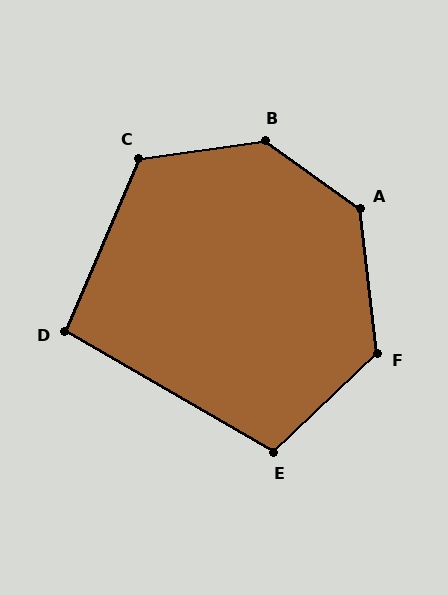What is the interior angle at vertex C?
Approximately 121 degrees (obtuse).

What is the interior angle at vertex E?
Approximately 106 degrees (obtuse).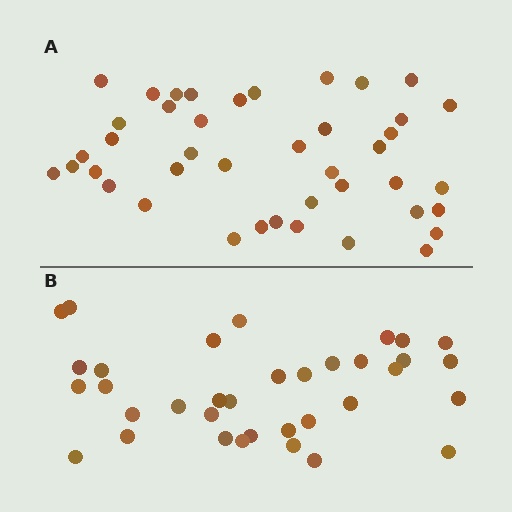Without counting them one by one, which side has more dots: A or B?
Region A (the top region) has more dots.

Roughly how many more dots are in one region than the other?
Region A has roughly 8 or so more dots than region B.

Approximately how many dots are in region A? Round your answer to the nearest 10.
About 40 dots. (The exact count is 42, which rounds to 40.)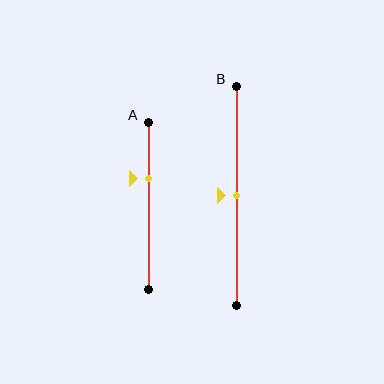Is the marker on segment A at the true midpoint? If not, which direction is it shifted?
No, the marker on segment A is shifted upward by about 16% of the segment length.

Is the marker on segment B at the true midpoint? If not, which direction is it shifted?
Yes, the marker on segment B is at the true midpoint.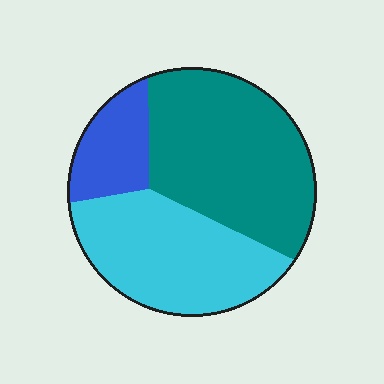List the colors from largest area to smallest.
From largest to smallest: teal, cyan, blue.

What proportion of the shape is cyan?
Cyan takes up between a quarter and a half of the shape.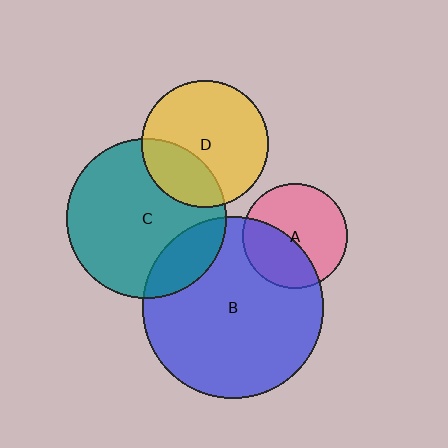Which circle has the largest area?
Circle B (blue).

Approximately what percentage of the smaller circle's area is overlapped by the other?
Approximately 40%.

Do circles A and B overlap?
Yes.